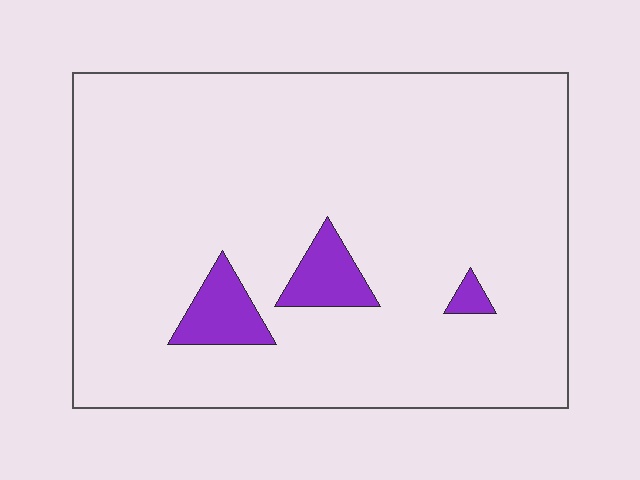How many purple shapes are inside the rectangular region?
3.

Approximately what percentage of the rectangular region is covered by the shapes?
Approximately 5%.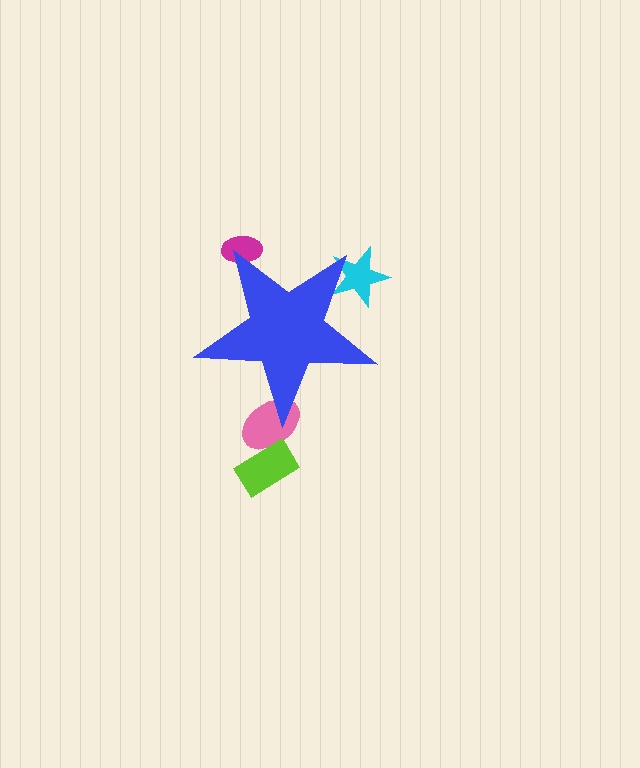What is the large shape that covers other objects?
A blue star.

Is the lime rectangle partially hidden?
No, the lime rectangle is fully visible.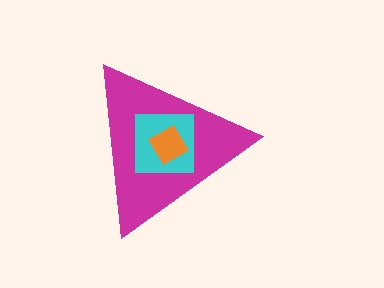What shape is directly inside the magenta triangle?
The cyan square.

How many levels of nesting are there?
3.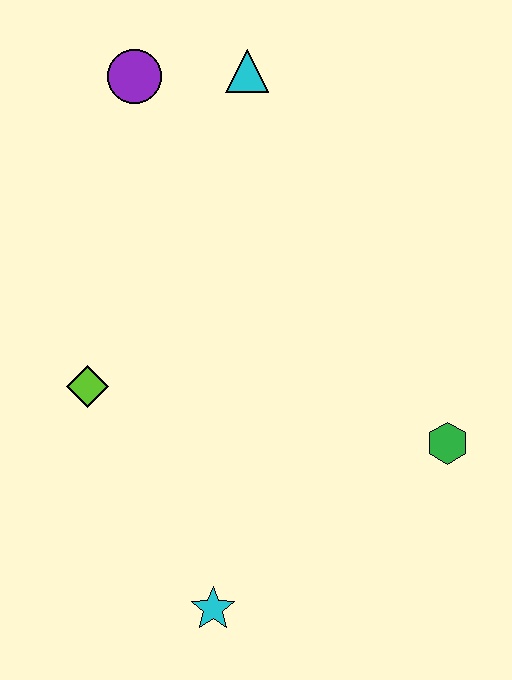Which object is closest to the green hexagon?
The cyan star is closest to the green hexagon.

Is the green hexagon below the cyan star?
No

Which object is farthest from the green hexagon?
The purple circle is farthest from the green hexagon.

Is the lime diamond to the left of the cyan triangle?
Yes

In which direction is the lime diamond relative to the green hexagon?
The lime diamond is to the left of the green hexagon.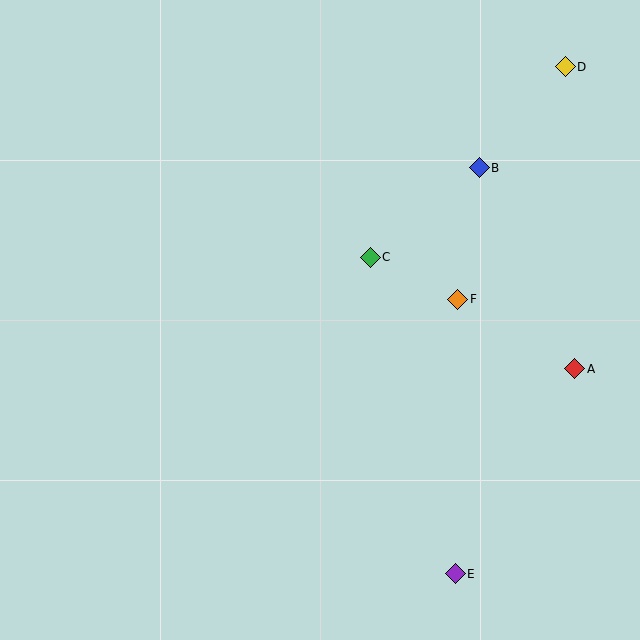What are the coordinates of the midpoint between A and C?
The midpoint between A and C is at (473, 313).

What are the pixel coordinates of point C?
Point C is at (370, 257).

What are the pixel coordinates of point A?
Point A is at (575, 369).